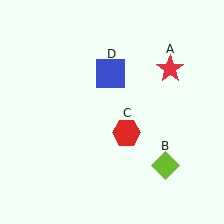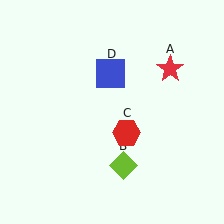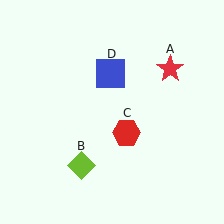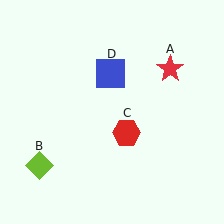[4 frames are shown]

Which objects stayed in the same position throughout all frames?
Red star (object A) and red hexagon (object C) and blue square (object D) remained stationary.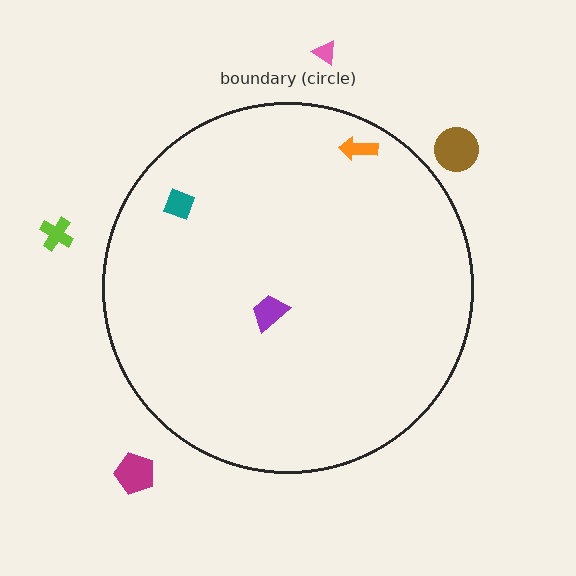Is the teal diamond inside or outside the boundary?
Inside.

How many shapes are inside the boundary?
3 inside, 4 outside.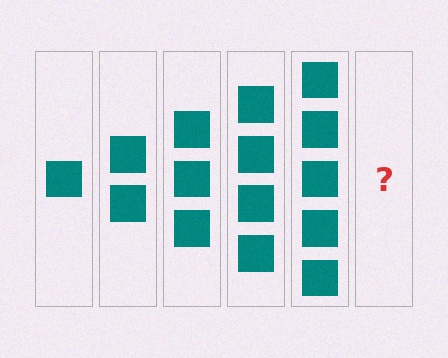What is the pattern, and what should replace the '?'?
The pattern is that each step adds one more square. The '?' should be 6 squares.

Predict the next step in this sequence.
The next step is 6 squares.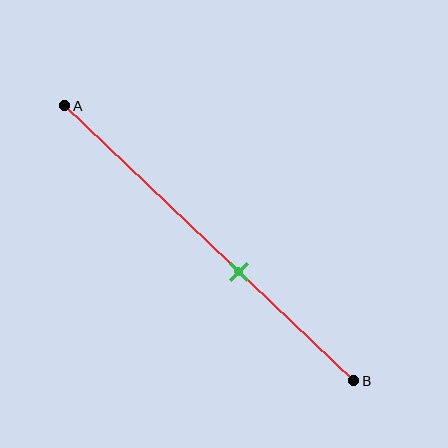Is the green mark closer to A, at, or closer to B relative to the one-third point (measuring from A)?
The green mark is closer to point B than the one-third point of segment AB.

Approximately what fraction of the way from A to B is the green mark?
The green mark is approximately 60% of the way from A to B.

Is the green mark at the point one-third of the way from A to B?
No, the mark is at about 60% from A, not at the 33% one-third point.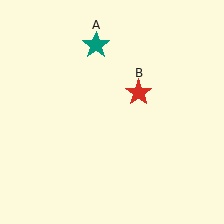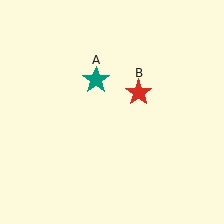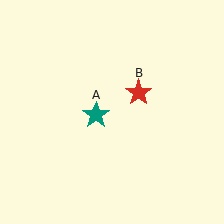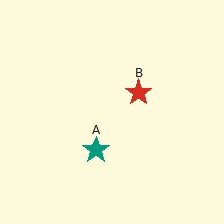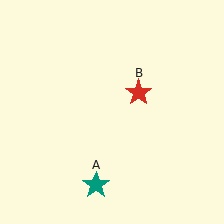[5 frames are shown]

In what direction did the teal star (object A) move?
The teal star (object A) moved down.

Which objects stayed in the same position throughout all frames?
Red star (object B) remained stationary.